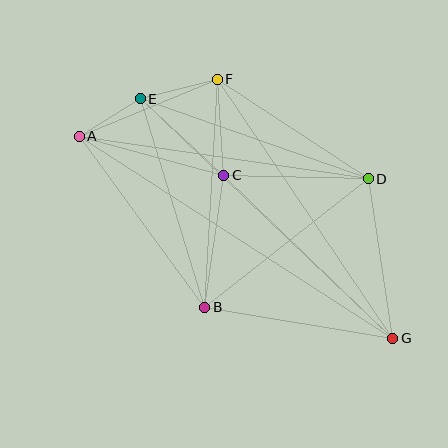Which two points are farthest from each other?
Points A and G are farthest from each other.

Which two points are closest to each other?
Points A and E are closest to each other.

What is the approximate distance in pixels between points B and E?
The distance between B and E is approximately 218 pixels.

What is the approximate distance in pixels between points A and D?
The distance between A and D is approximately 292 pixels.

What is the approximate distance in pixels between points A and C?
The distance between A and C is approximately 150 pixels.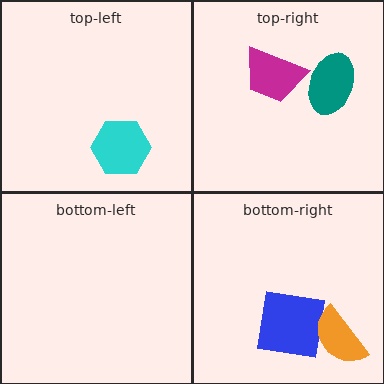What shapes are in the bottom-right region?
The blue square, the orange semicircle.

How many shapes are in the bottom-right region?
2.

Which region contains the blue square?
The bottom-right region.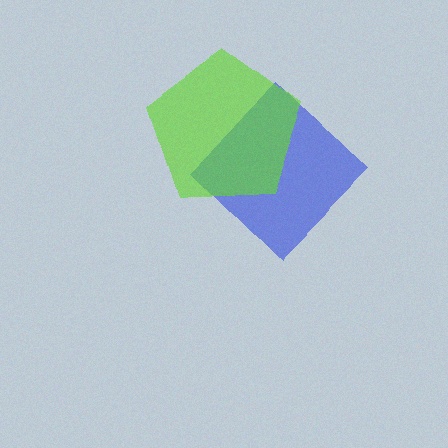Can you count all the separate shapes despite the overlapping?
Yes, there are 2 separate shapes.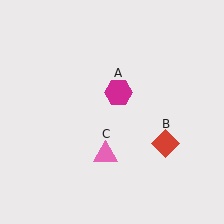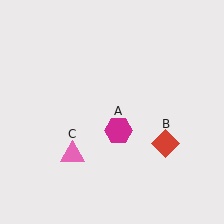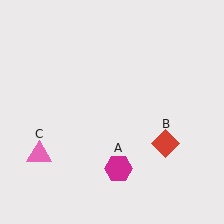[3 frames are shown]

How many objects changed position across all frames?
2 objects changed position: magenta hexagon (object A), pink triangle (object C).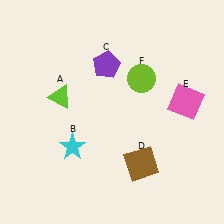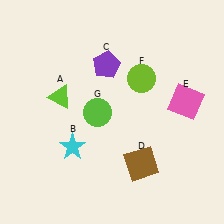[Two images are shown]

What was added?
A lime circle (G) was added in Image 2.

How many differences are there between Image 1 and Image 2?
There is 1 difference between the two images.